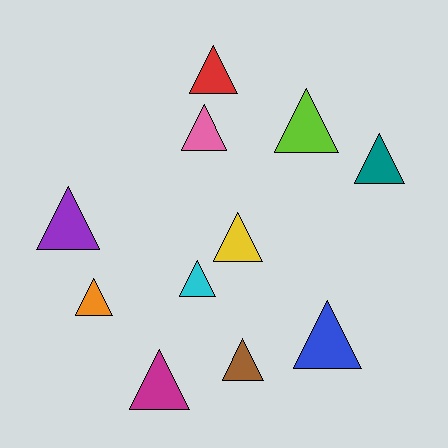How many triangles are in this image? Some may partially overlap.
There are 11 triangles.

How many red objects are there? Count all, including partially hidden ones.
There is 1 red object.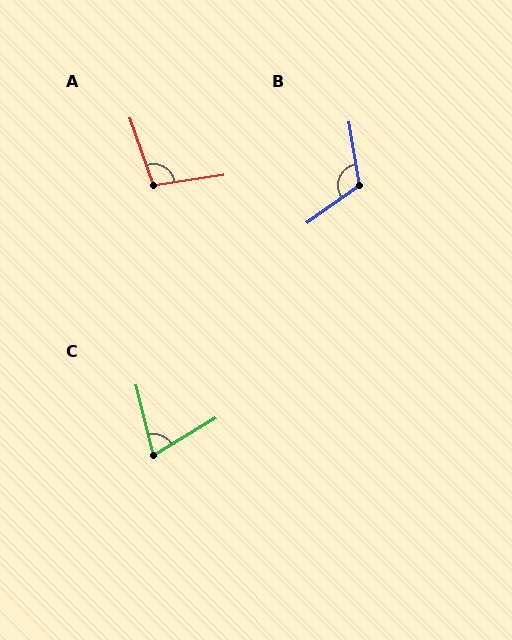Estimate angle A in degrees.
Approximately 100 degrees.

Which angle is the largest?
B, at approximately 116 degrees.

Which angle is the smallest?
C, at approximately 73 degrees.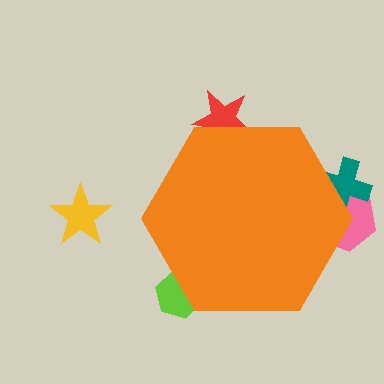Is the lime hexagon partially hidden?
Yes, the lime hexagon is partially hidden behind the orange hexagon.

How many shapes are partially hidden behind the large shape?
4 shapes are partially hidden.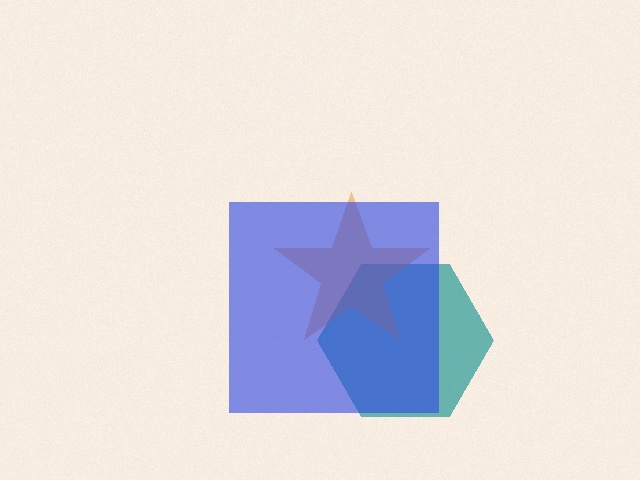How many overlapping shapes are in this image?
There are 3 overlapping shapes in the image.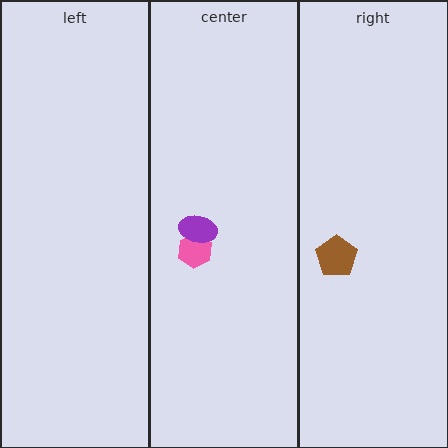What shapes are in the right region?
The brown pentagon.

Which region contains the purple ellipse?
The center region.